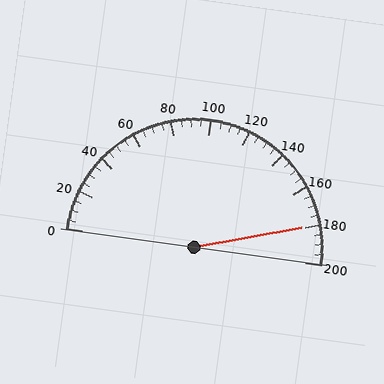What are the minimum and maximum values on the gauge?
The gauge ranges from 0 to 200.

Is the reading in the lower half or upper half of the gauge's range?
The reading is in the upper half of the range (0 to 200).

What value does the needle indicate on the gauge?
The needle indicates approximately 180.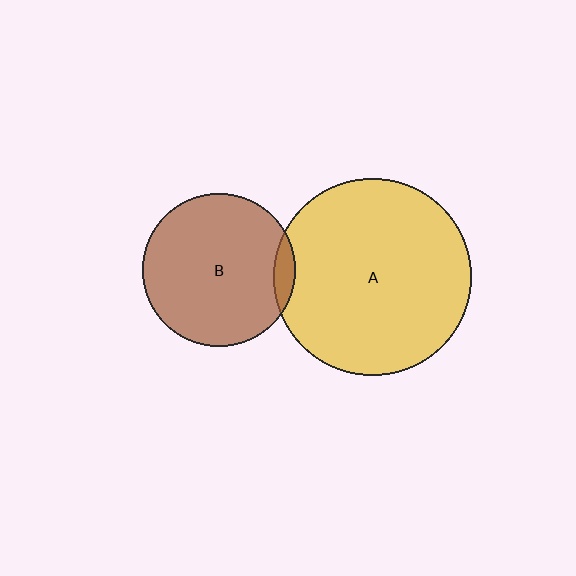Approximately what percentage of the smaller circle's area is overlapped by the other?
Approximately 5%.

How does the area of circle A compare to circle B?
Approximately 1.7 times.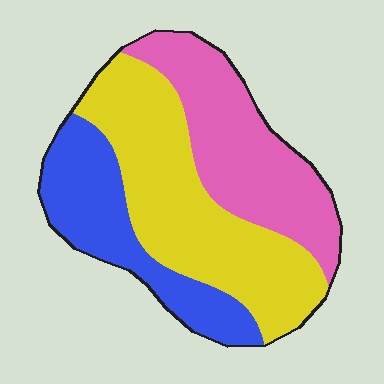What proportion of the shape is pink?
Pink covers 32% of the shape.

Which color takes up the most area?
Yellow, at roughly 45%.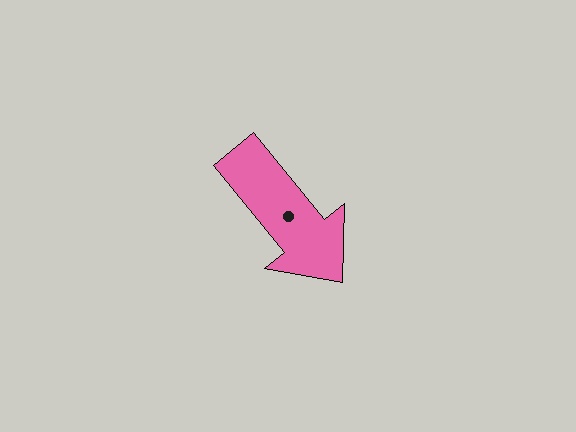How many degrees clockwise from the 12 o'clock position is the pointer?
Approximately 141 degrees.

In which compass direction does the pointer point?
Southeast.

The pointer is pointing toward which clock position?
Roughly 5 o'clock.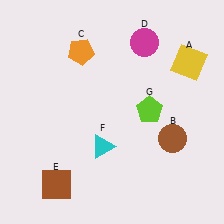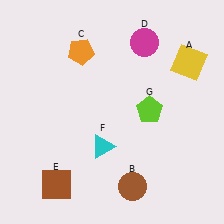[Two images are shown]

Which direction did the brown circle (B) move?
The brown circle (B) moved down.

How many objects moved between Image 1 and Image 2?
1 object moved between the two images.